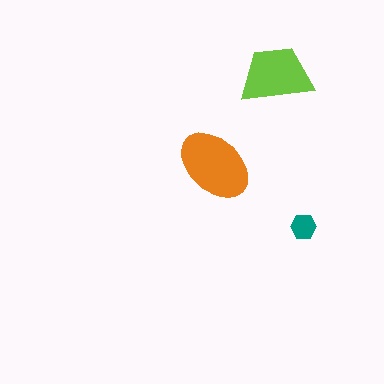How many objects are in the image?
There are 3 objects in the image.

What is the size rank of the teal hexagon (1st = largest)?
3rd.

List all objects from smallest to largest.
The teal hexagon, the lime trapezoid, the orange ellipse.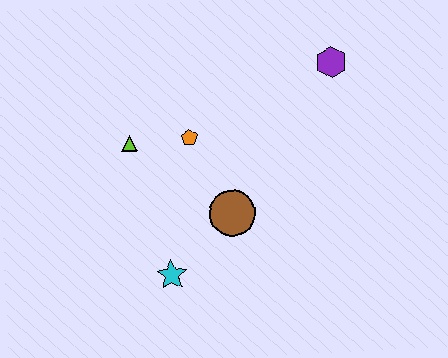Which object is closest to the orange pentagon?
The lime triangle is closest to the orange pentagon.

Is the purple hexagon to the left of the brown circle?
No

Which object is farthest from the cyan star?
The purple hexagon is farthest from the cyan star.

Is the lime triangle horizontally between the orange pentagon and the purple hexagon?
No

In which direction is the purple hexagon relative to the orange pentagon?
The purple hexagon is to the right of the orange pentagon.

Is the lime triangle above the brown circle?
Yes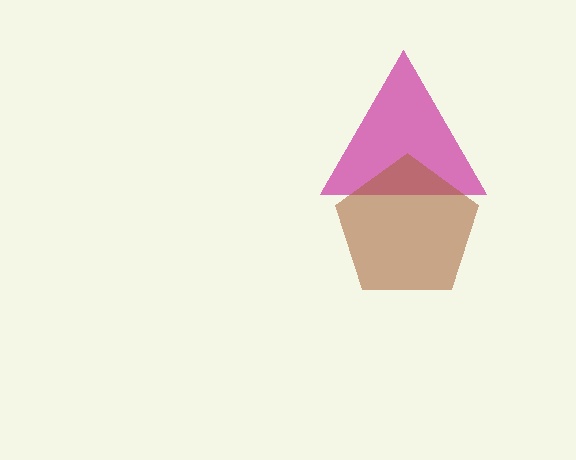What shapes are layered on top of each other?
The layered shapes are: a magenta triangle, a brown pentagon.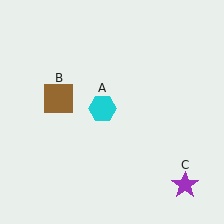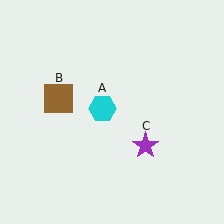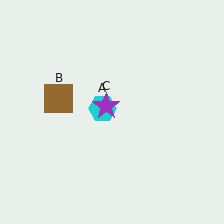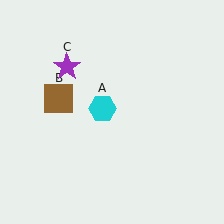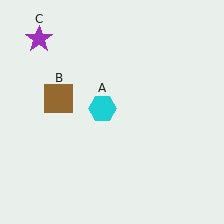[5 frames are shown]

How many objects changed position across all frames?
1 object changed position: purple star (object C).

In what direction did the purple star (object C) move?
The purple star (object C) moved up and to the left.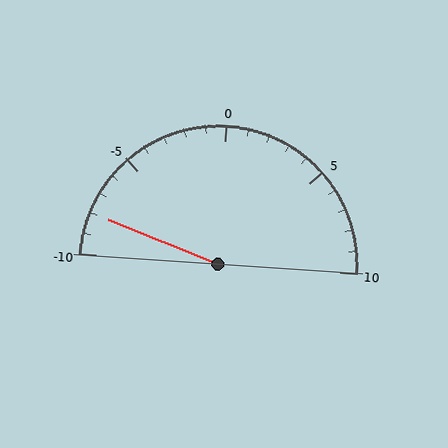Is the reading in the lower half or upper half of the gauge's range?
The reading is in the lower half of the range (-10 to 10).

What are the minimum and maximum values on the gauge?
The gauge ranges from -10 to 10.